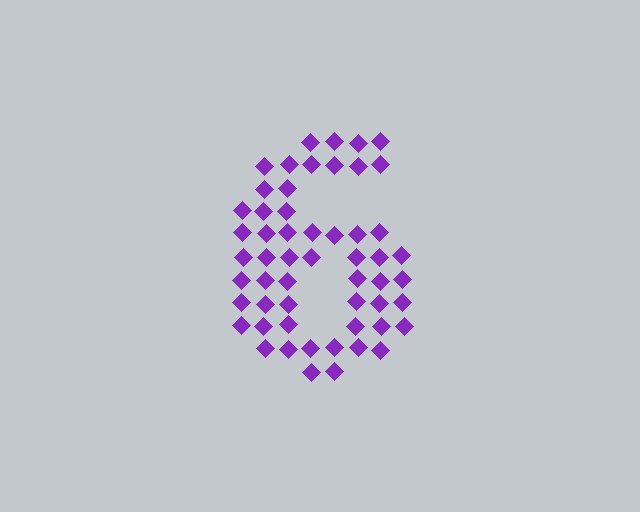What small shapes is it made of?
It is made of small diamonds.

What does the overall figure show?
The overall figure shows the digit 6.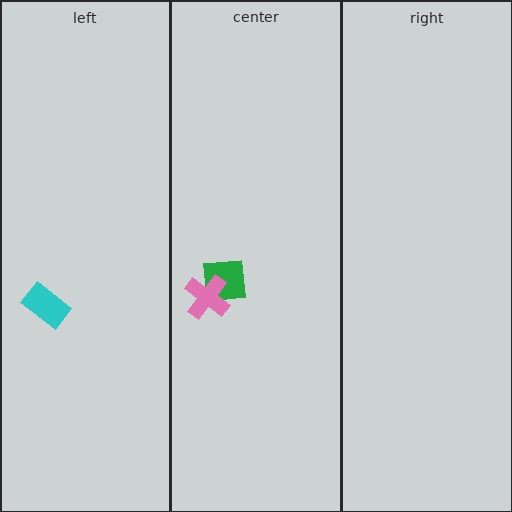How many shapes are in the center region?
2.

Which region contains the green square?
The center region.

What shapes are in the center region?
The green square, the pink cross.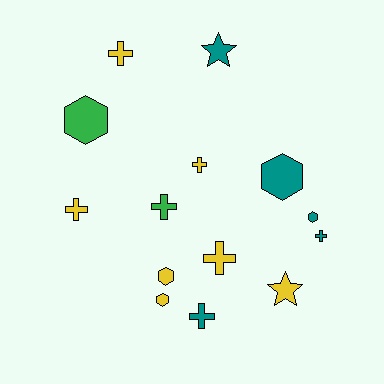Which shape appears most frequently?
Cross, with 7 objects.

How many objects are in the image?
There are 14 objects.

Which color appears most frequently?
Yellow, with 7 objects.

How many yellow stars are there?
There is 1 yellow star.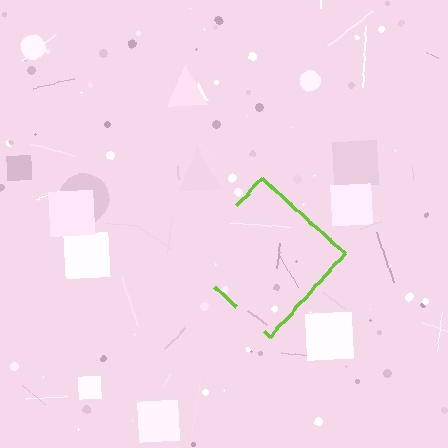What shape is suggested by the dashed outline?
The dashed outline suggests a diamond.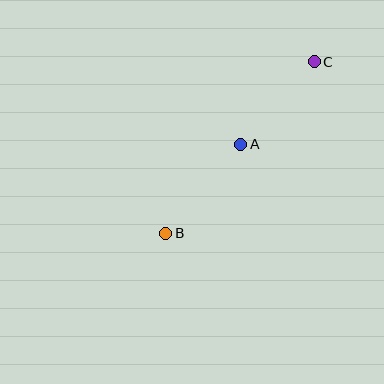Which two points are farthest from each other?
Points B and C are farthest from each other.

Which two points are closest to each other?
Points A and C are closest to each other.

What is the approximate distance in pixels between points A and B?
The distance between A and B is approximately 116 pixels.